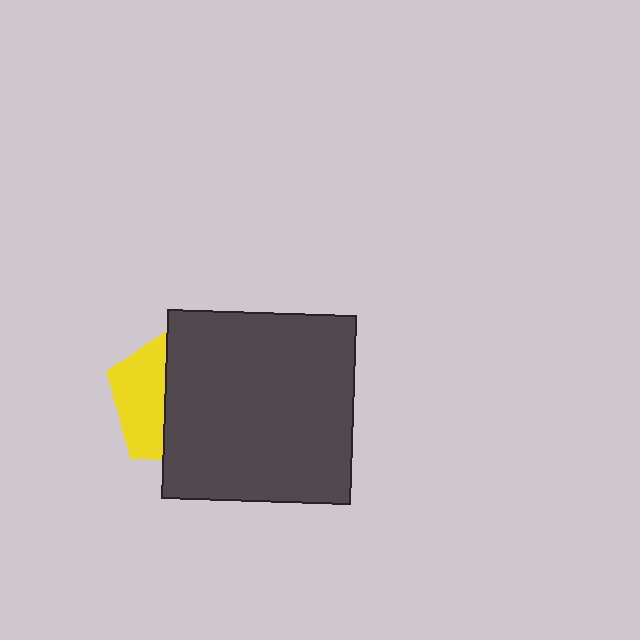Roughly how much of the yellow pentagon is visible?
A small part of it is visible (roughly 37%).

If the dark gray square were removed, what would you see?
You would see the complete yellow pentagon.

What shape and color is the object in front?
The object in front is a dark gray square.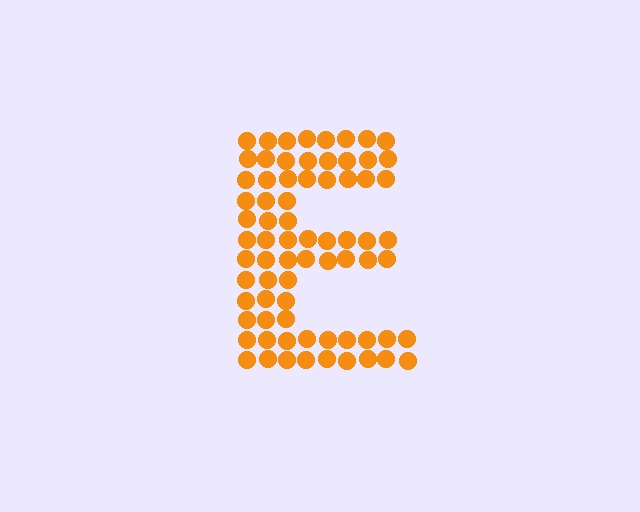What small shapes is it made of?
It is made of small circles.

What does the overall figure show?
The overall figure shows the letter E.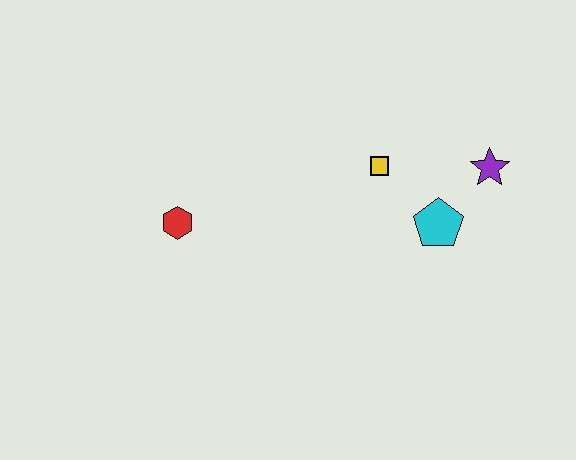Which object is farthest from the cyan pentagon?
The red hexagon is farthest from the cyan pentagon.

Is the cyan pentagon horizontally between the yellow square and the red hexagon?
No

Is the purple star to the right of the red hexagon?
Yes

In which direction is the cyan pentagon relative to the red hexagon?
The cyan pentagon is to the right of the red hexagon.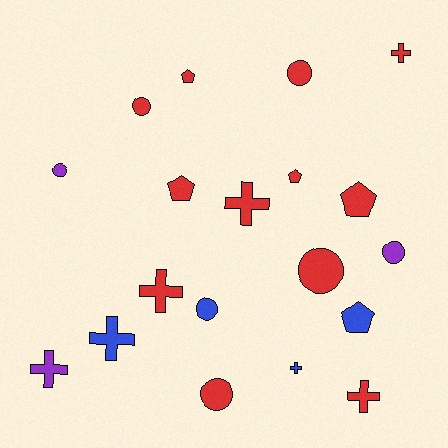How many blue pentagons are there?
There is 1 blue pentagon.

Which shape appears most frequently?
Cross, with 7 objects.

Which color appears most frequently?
Red, with 12 objects.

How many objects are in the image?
There are 19 objects.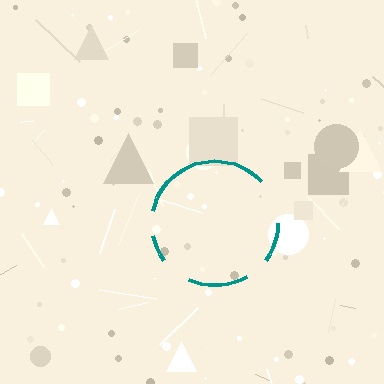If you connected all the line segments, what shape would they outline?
They would outline a circle.